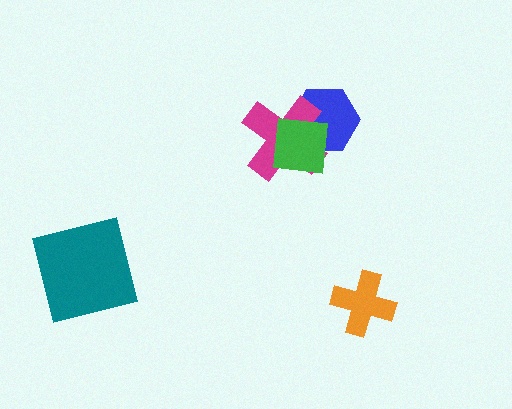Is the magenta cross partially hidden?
Yes, it is partially covered by another shape.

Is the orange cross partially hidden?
No, no other shape covers it.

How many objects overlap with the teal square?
0 objects overlap with the teal square.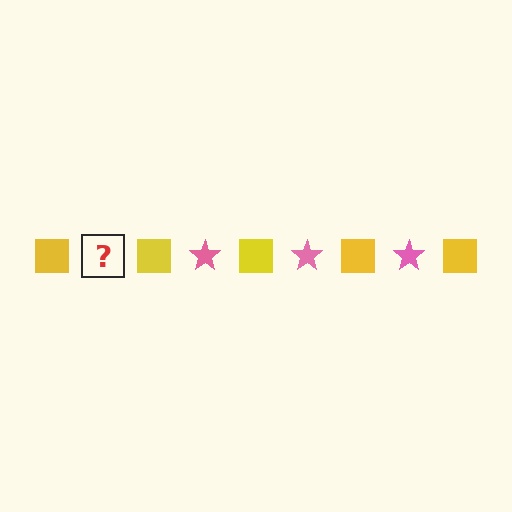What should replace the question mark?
The question mark should be replaced with a pink star.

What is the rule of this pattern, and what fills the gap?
The rule is that the pattern alternates between yellow square and pink star. The gap should be filled with a pink star.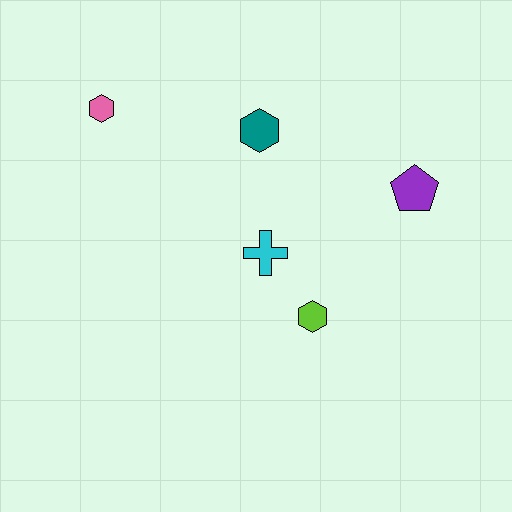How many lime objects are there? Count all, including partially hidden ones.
There is 1 lime object.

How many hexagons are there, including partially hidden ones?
There are 3 hexagons.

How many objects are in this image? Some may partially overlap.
There are 5 objects.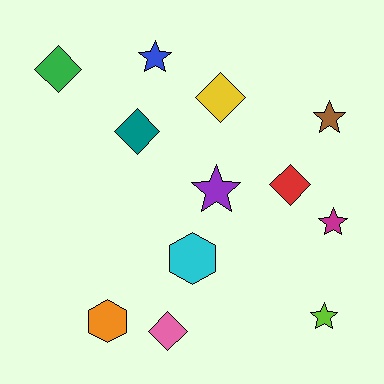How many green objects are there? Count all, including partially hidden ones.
There is 1 green object.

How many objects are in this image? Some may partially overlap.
There are 12 objects.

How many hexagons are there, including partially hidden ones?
There are 2 hexagons.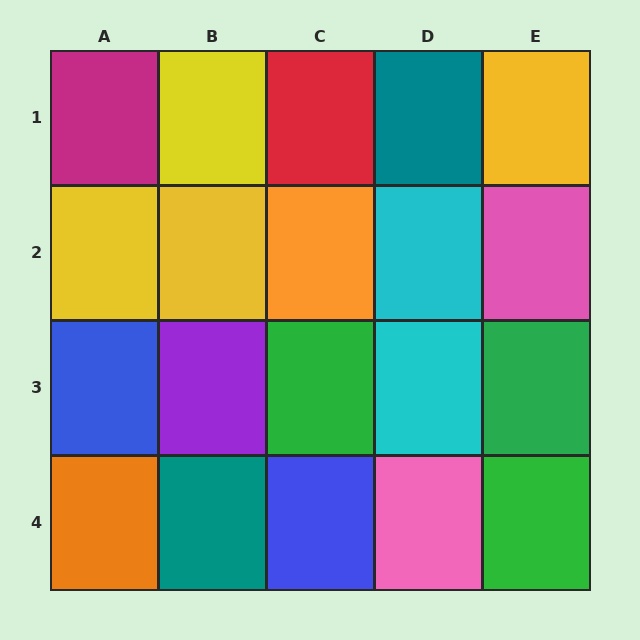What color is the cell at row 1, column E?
Yellow.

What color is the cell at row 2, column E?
Pink.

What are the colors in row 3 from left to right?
Blue, purple, green, cyan, green.